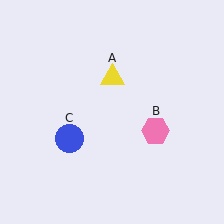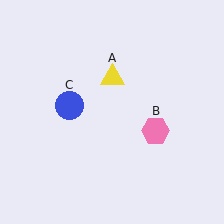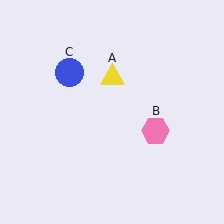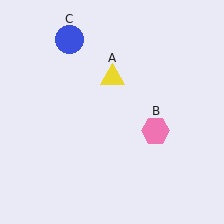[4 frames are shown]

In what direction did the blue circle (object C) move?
The blue circle (object C) moved up.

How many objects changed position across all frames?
1 object changed position: blue circle (object C).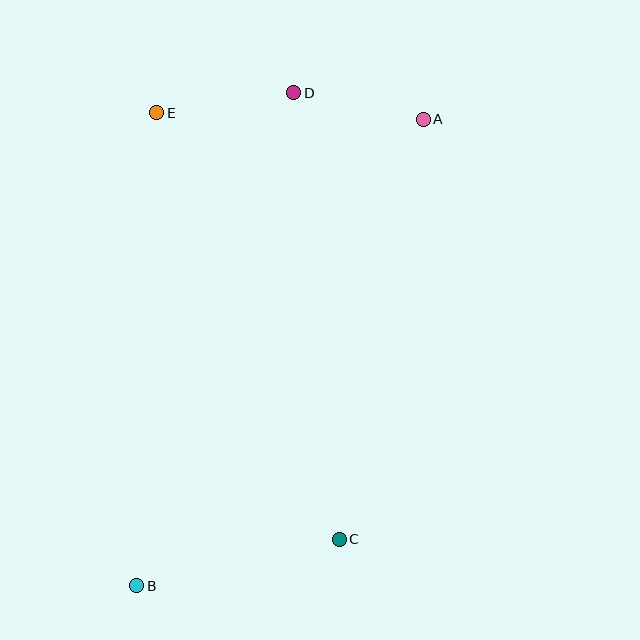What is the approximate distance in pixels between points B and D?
The distance between B and D is approximately 518 pixels.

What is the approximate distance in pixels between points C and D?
The distance between C and D is approximately 449 pixels.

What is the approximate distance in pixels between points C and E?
The distance between C and E is approximately 464 pixels.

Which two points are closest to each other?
Points A and D are closest to each other.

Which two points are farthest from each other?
Points A and B are farthest from each other.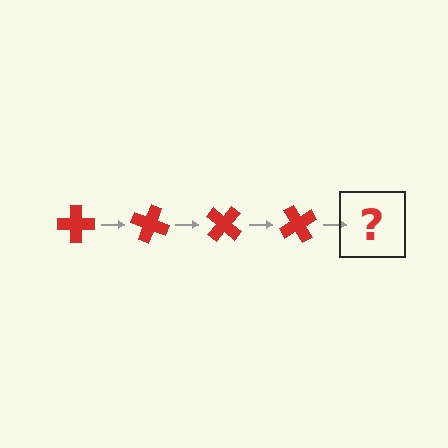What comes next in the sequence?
The next element should be a red cross rotated 80 degrees.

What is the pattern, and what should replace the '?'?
The pattern is that the cross rotates 20 degrees each step. The '?' should be a red cross rotated 80 degrees.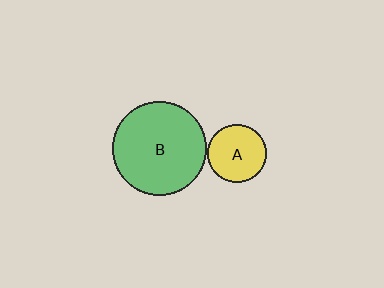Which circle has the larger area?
Circle B (green).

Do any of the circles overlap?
No, none of the circles overlap.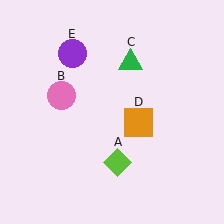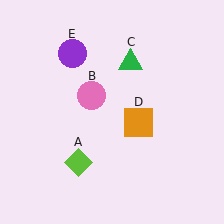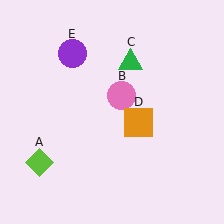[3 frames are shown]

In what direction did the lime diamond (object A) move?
The lime diamond (object A) moved left.